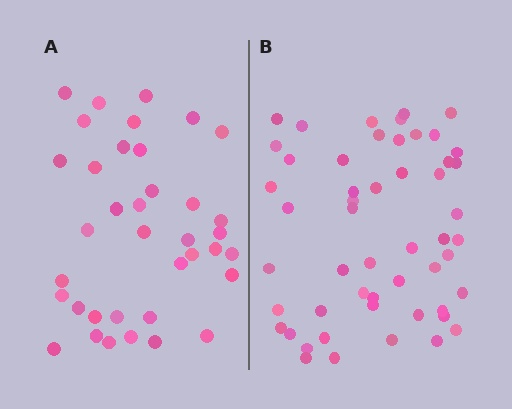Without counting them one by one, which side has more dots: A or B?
Region B (the right region) has more dots.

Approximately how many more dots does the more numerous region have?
Region B has approximately 15 more dots than region A.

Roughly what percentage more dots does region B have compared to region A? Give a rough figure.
About 40% more.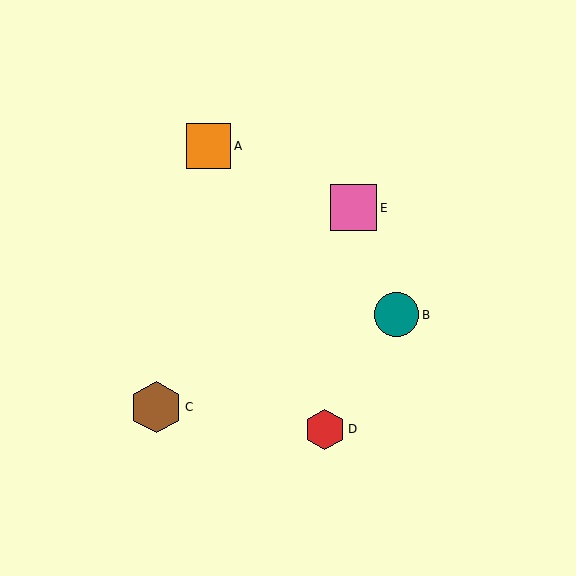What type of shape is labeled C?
Shape C is a brown hexagon.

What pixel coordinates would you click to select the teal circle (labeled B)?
Click at (397, 315) to select the teal circle B.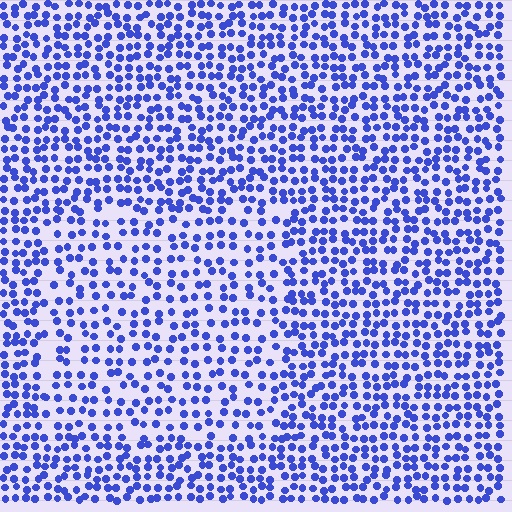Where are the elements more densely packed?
The elements are more densely packed outside the rectangle boundary.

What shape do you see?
I see a rectangle.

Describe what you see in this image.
The image contains small blue elements arranged at two different densities. A rectangle-shaped region is visible where the elements are less densely packed than the surrounding area.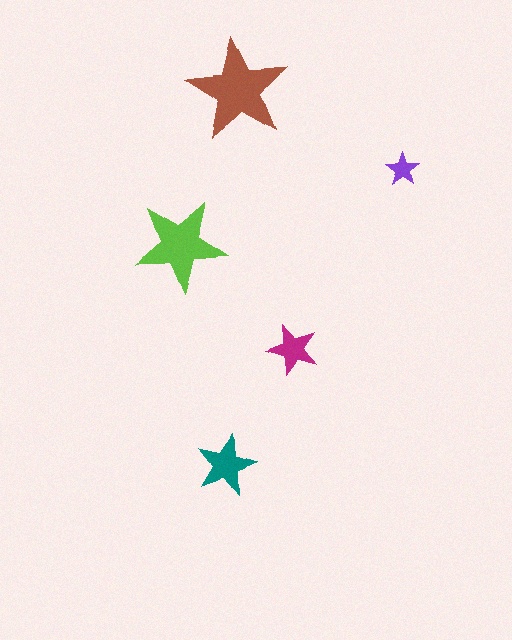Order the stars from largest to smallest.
the brown one, the lime one, the teal one, the magenta one, the purple one.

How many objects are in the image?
There are 5 objects in the image.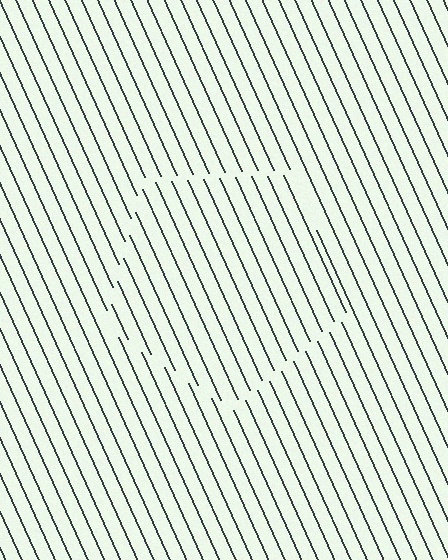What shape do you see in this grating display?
An illusory pentagon. The interior of the shape contains the same grating, shifted by half a period — the contour is defined by the phase discontinuity where line-ends from the inner and outer gratings abut.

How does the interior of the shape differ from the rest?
The interior of the shape contains the same grating, shifted by half a period — the contour is defined by the phase discontinuity where line-ends from the inner and outer gratings abut.